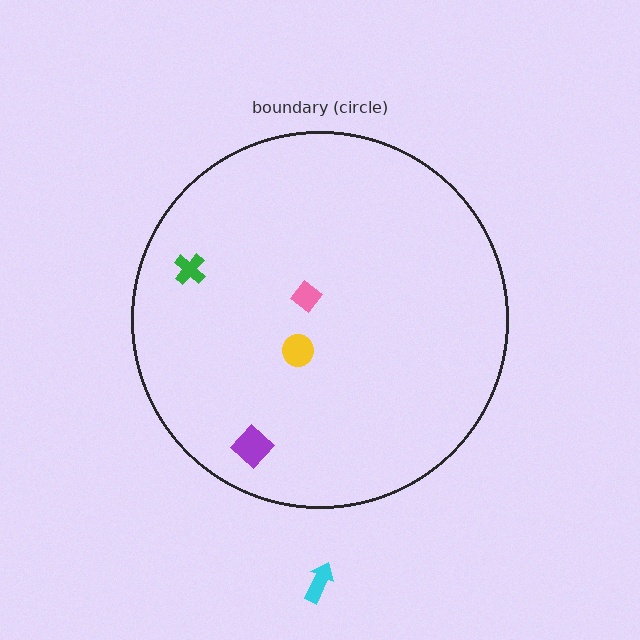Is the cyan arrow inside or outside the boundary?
Outside.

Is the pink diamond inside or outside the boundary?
Inside.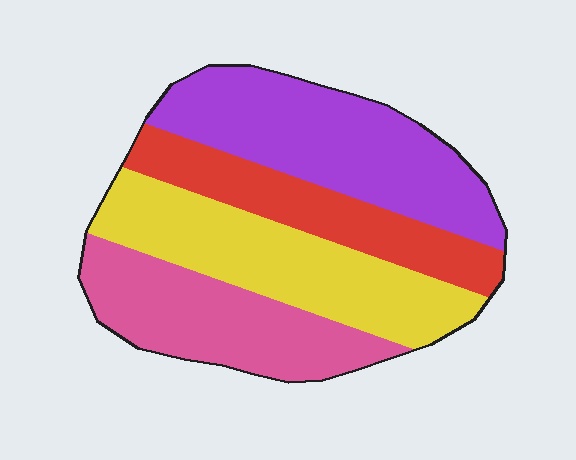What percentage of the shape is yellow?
Yellow covers roughly 30% of the shape.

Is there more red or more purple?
Purple.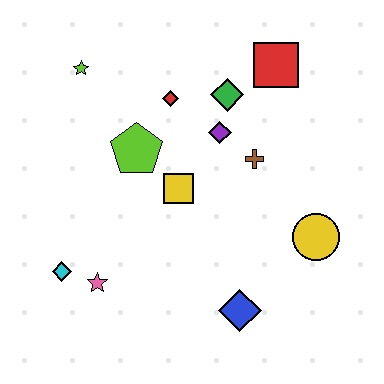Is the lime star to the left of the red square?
Yes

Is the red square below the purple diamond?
No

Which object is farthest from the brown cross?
The cyan diamond is farthest from the brown cross.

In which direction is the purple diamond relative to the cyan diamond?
The purple diamond is to the right of the cyan diamond.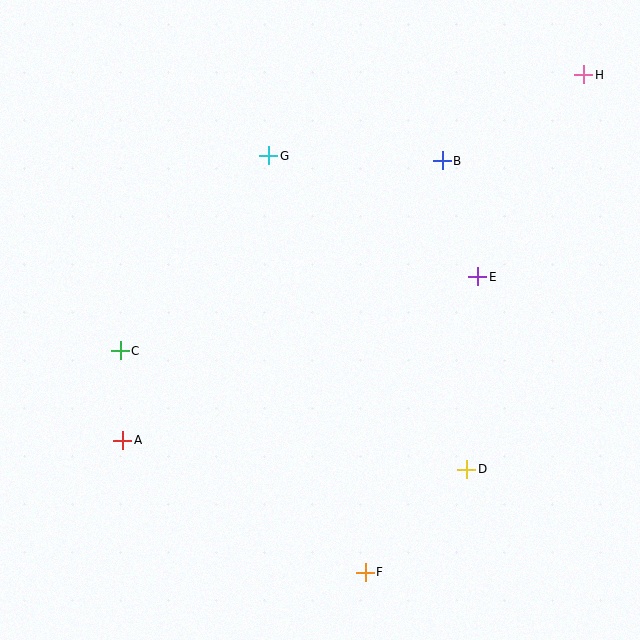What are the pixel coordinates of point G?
Point G is at (269, 156).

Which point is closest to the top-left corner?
Point G is closest to the top-left corner.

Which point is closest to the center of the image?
Point E at (478, 277) is closest to the center.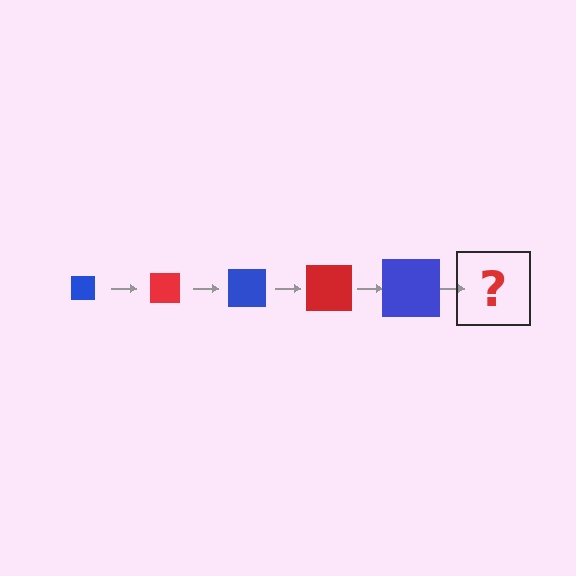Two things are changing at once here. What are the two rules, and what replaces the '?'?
The two rules are that the square grows larger each step and the color cycles through blue and red. The '?' should be a red square, larger than the previous one.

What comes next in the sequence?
The next element should be a red square, larger than the previous one.